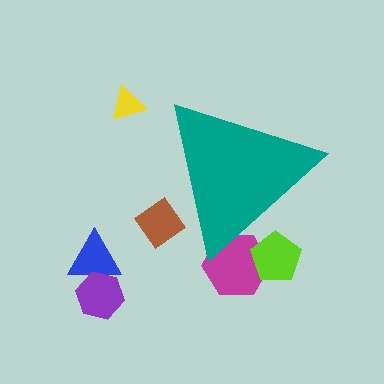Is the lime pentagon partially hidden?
Yes, the lime pentagon is partially hidden behind the teal triangle.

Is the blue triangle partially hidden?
No, the blue triangle is fully visible.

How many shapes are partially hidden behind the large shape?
3 shapes are partially hidden.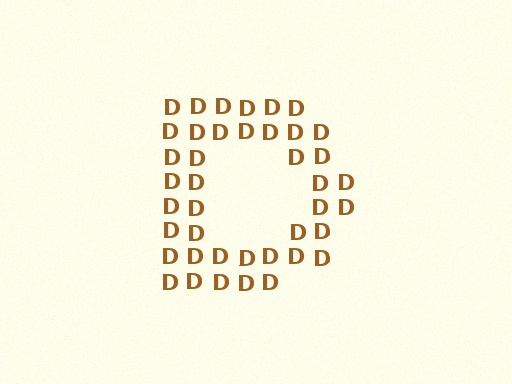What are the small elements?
The small elements are letter D's.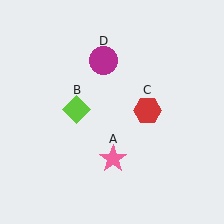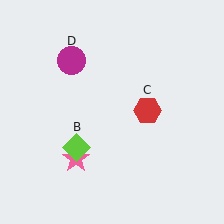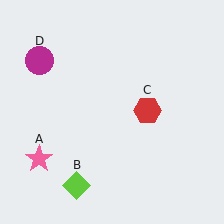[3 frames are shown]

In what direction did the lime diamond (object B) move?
The lime diamond (object B) moved down.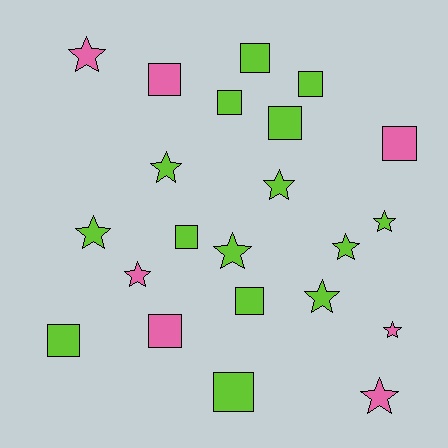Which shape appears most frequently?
Square, with 11 objects.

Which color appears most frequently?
Lime, with 15 objects.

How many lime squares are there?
There are 8 lime squares.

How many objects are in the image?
There are 22 objects.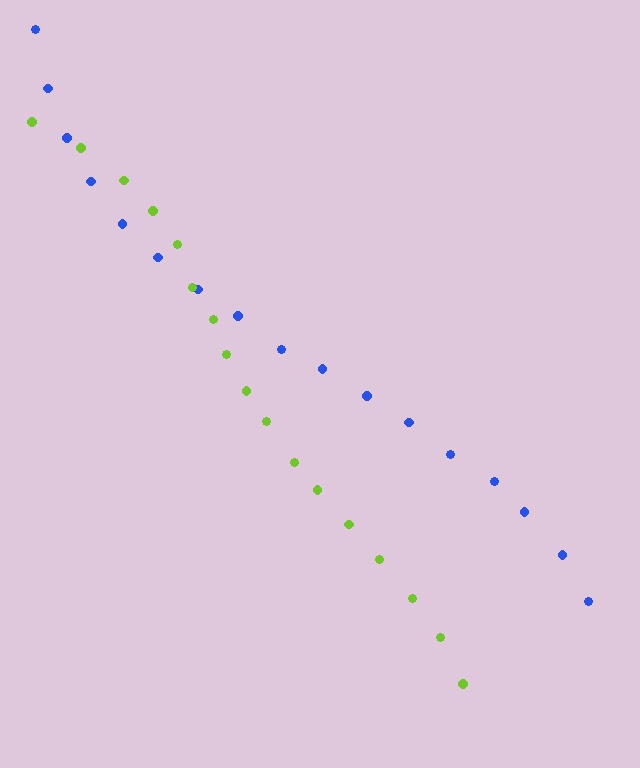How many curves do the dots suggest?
There are 2 distinct paths.